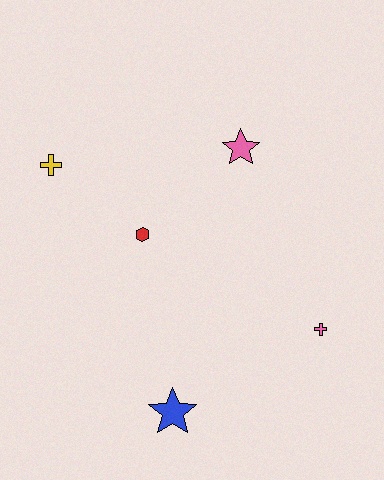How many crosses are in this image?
There are 2 crosses.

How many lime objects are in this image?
There are no lime objects.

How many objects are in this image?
There are 5 objects.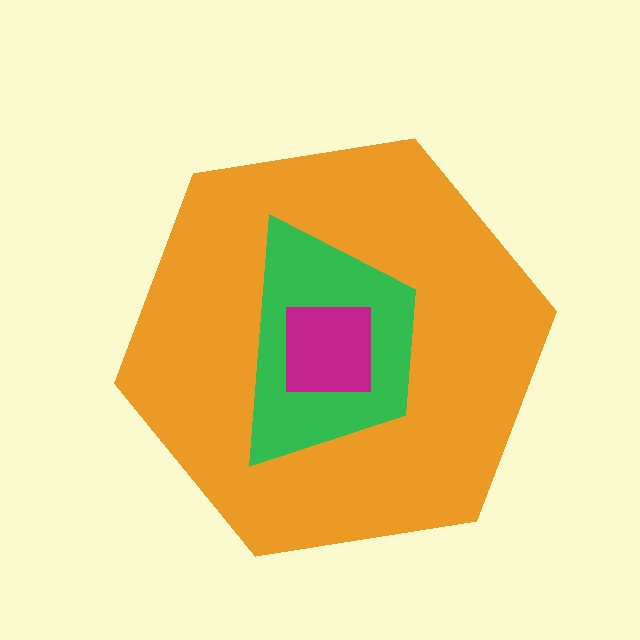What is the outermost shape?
The orange hexagon.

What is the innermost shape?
The magenta square.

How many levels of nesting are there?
3.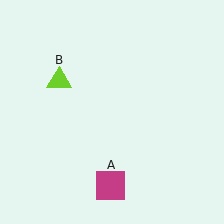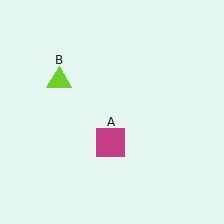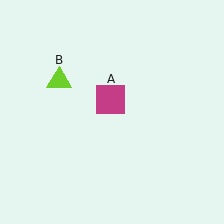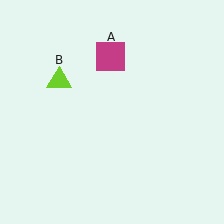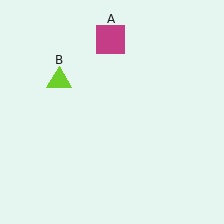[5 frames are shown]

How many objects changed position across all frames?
1 object changed position: magenta square (object A).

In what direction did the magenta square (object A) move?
The magenta square (object A) moved up.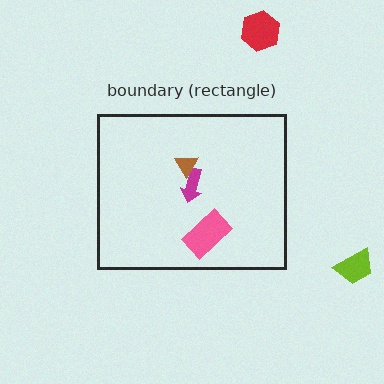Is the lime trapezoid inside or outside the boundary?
Outside.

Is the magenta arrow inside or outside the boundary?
Inside.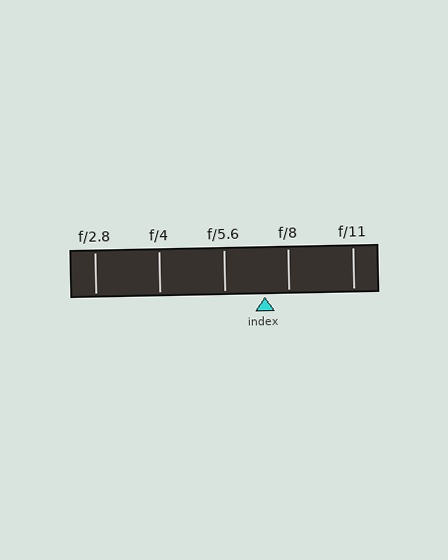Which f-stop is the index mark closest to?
The index mark is closest to f/8.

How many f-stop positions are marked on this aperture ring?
There are 5 f-stop positions marked.